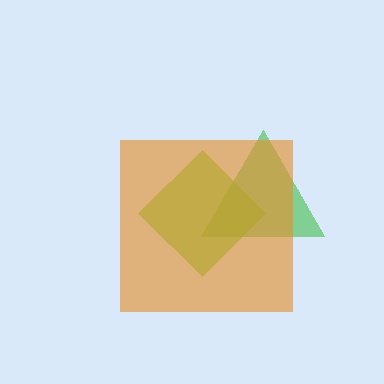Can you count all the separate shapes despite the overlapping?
Yes, there are 3 separate shapes.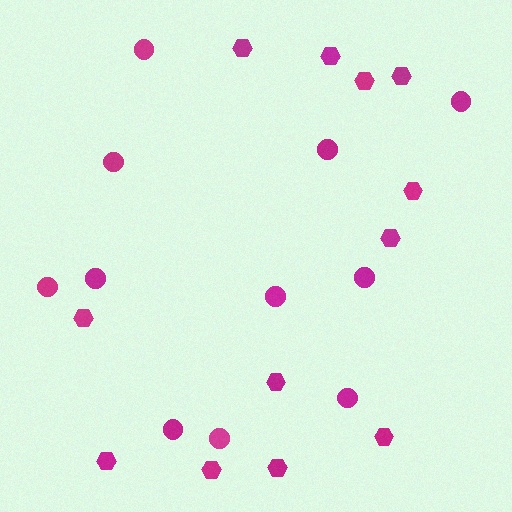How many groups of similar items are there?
There are 2 groups: one group of hexagons (12) and one group of circles (11).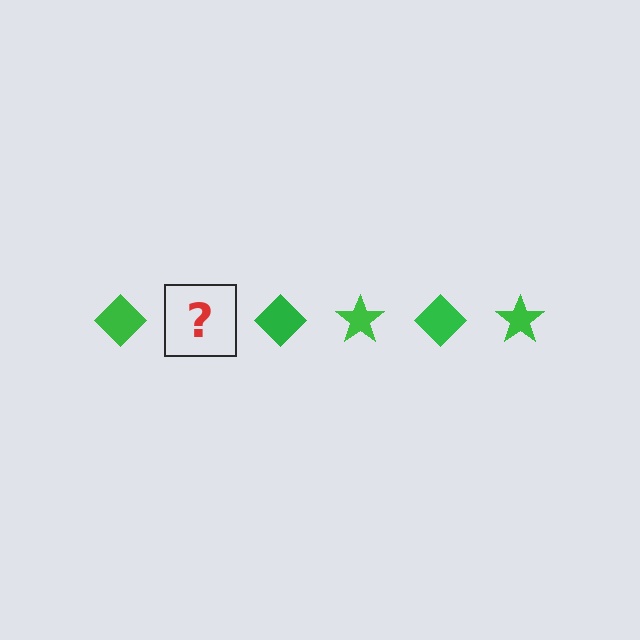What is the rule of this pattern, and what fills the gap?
The rule is that the pattern cycles through diamond, star shapes in green. The gap should be filled with a green star.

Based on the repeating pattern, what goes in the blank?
The blank should be a green star.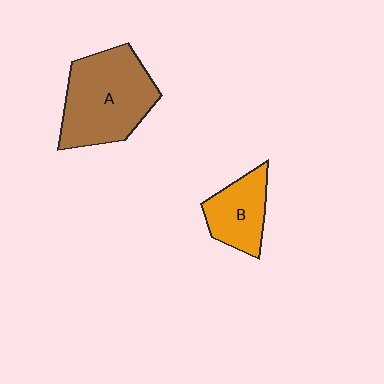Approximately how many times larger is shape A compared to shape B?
Approximately 1.9 times.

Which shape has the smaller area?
Shape B (orange).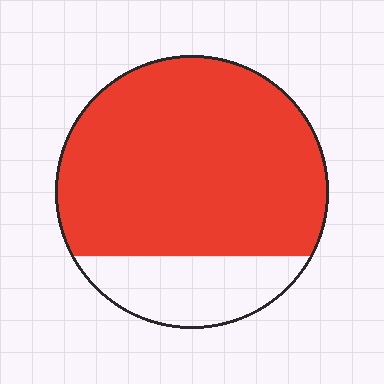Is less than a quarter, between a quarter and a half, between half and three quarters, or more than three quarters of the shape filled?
More than three quarters.